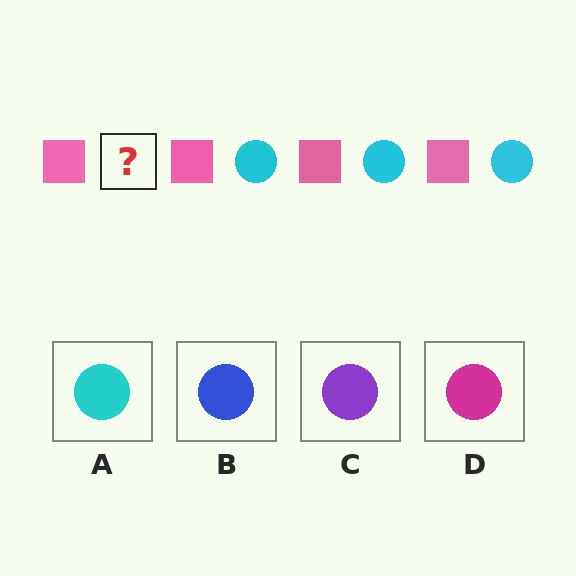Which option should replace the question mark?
Option A.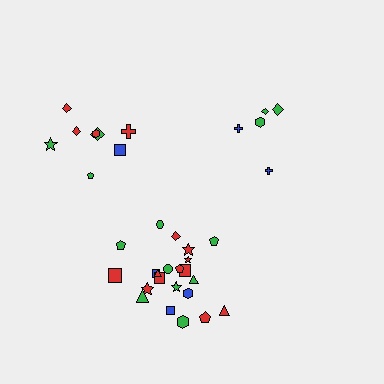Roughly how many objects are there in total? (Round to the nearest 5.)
Roughly 35 objects in total.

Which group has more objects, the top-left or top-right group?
The top-left group.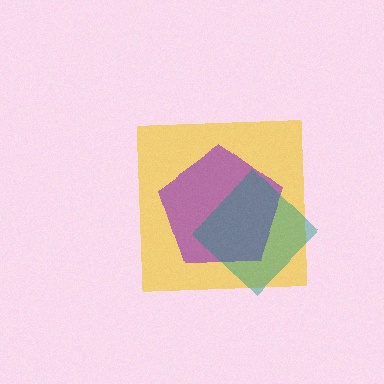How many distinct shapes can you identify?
There are 3 distinct shapes: a yellow square, a purple pentagon, a teal diamond.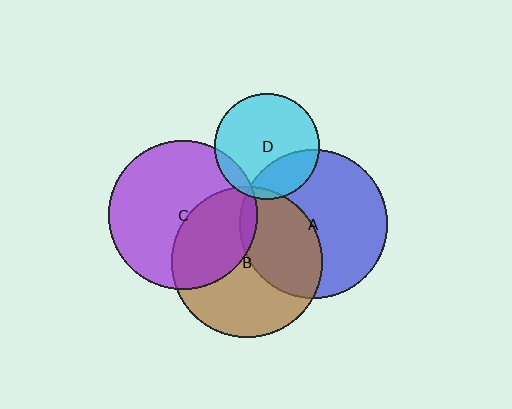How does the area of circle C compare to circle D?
Approximately 2.0 times.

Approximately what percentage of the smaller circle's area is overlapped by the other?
Approximately 10%.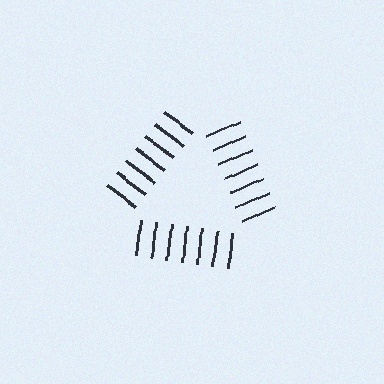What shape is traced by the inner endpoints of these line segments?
An illusory triangle — the line segments terminate on its edges but no continuous stroke is drawn.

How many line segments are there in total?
21 — 7 along each of the 3 edges.